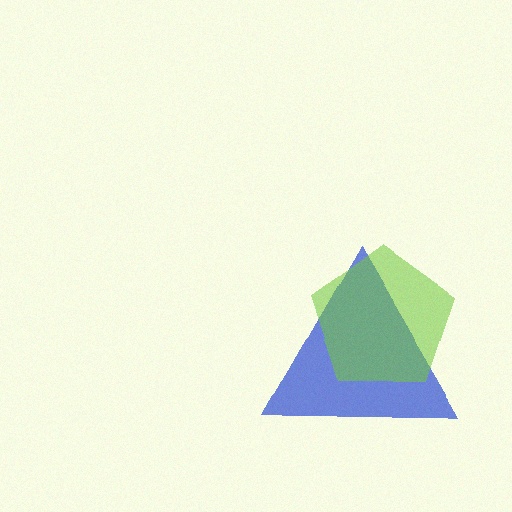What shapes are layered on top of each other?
The layered shapes are: a blue triangle, a lime pentagon.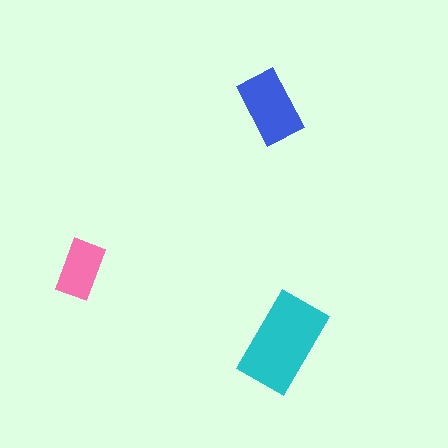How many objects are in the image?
There are 3 objects in the image.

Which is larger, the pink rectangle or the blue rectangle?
The blue one.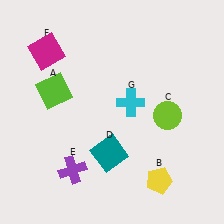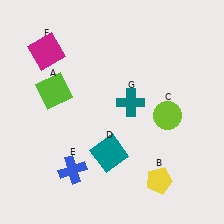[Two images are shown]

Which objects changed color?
E changed from purple to blue. G changed from cyan to teal.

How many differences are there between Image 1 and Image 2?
There are 2 differences between the two images.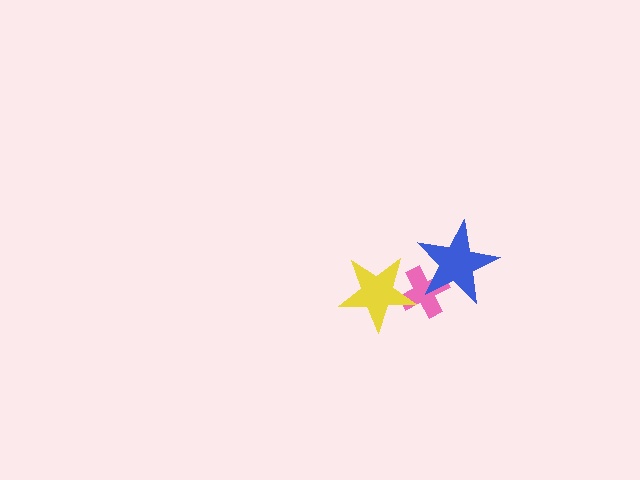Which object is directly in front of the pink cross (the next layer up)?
The yellow star is directly in front of the pink cross.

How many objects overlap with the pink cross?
2 objects overlap with the pink cross.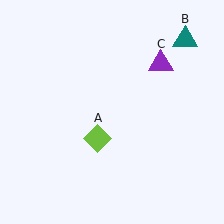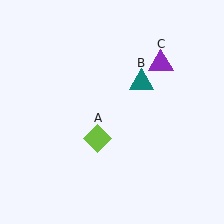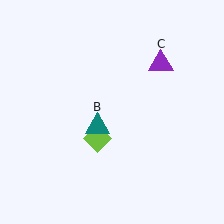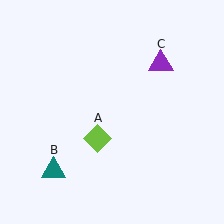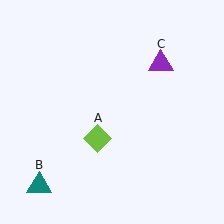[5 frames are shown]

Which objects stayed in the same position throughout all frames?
Lime diamond (object A) and purple triangle (object C) remained stationary.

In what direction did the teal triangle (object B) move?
The teal triangle (object B) moved down and to the left.